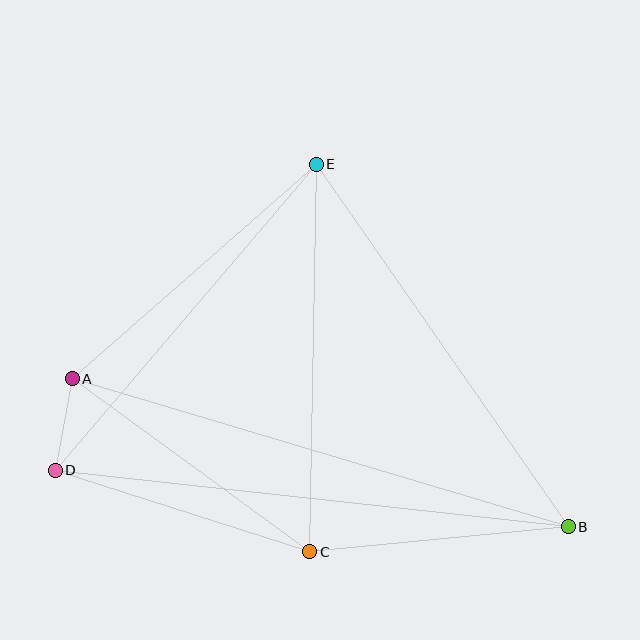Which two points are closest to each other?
Points A and D are closest to each other.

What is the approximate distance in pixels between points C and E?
The distance between C and E is approximately 388 pixels.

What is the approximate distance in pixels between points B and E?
The distance between B and E is approximately 441 pixels.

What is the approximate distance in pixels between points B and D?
The distance between B and D is approximately 516 pixels.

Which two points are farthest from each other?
Points A and B are farthest from each other.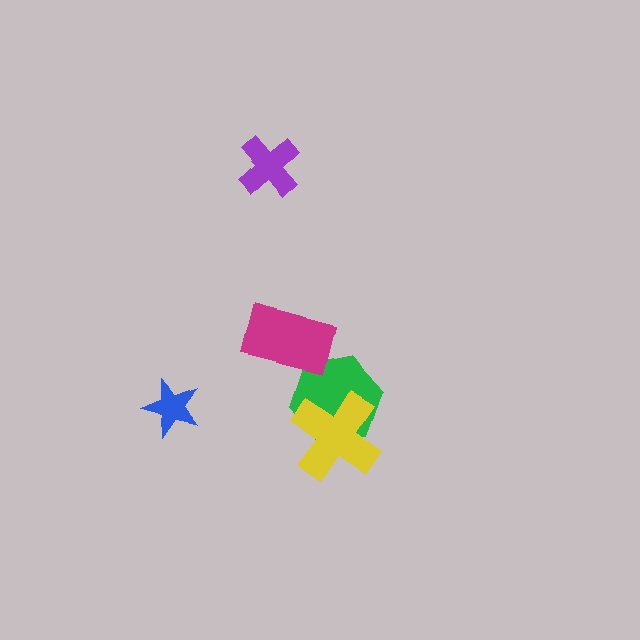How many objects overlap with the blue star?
0 objects overlap with the blue star.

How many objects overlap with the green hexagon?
2 objects overlap with the green hexagon.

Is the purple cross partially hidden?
No, no other shape covers it.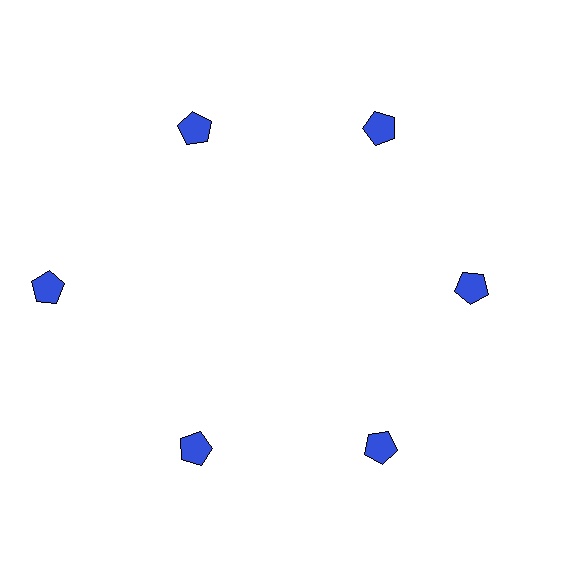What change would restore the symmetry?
The symmetry would be restored by moving it inward, back onto the ring so that all 6 pentagons sit at equal angles and equal distance from the center.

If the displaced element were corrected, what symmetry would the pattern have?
It would have 6-fold rotational symmetry — the pattern would map onto itself every 60 degrees.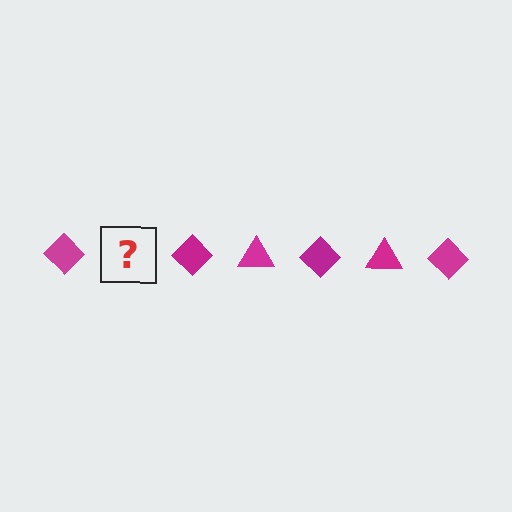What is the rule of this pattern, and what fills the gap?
The rule is that the pattern cycles through diamond, triangle shapes in magenta. The gap should be filled with a magenta triangle.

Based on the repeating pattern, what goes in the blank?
The blank should be a magenta triangle.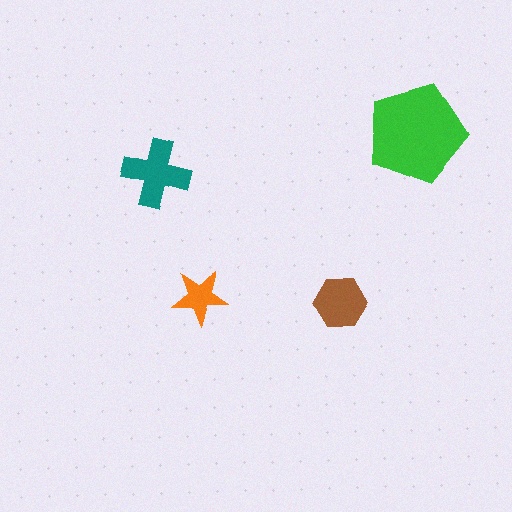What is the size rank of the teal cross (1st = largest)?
2nd.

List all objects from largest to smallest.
The green pentagon, the teal cross, the brown hexagon, the orange star.